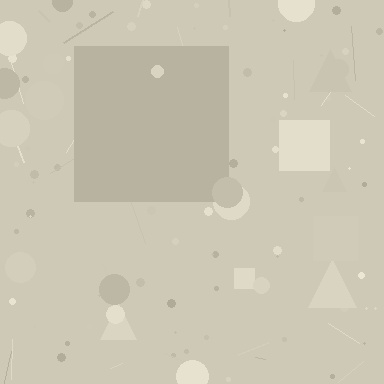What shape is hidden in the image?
A square is hidden in the image.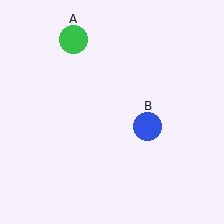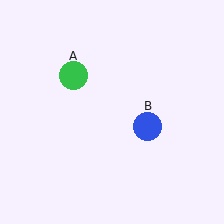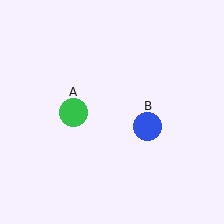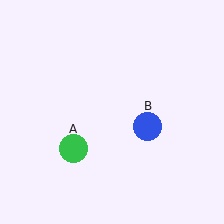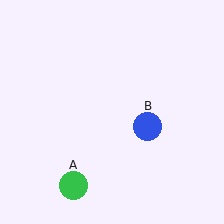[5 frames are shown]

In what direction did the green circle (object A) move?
The green circle (object A) moved down.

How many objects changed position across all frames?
1 object changed position: green circle (object A).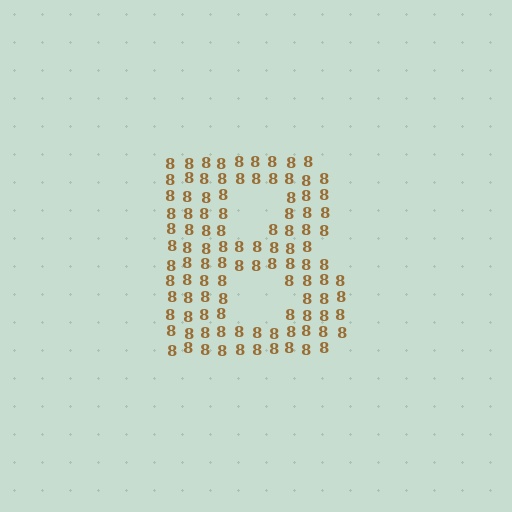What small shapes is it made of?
It is made of small digit 8's.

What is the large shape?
The large shape is the letter B.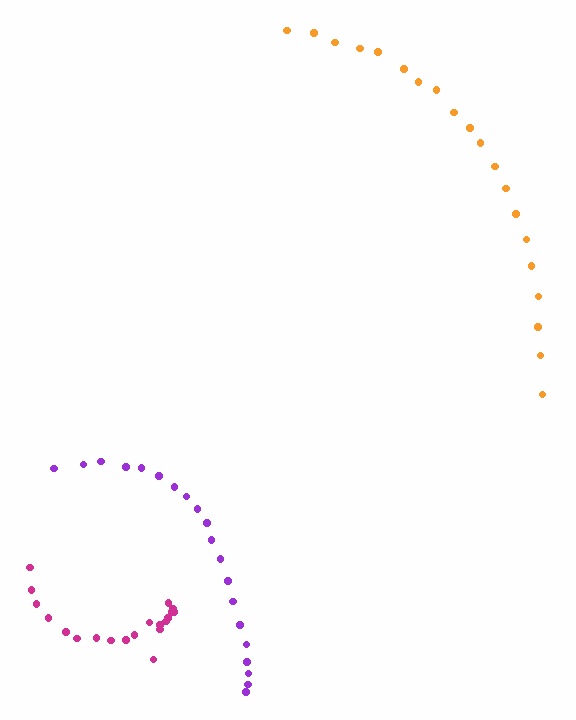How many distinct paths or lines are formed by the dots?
There are 3 distinct paths.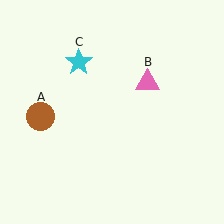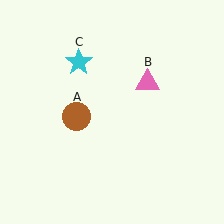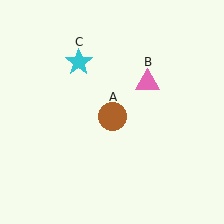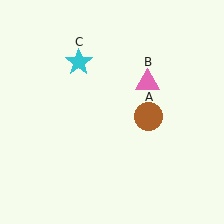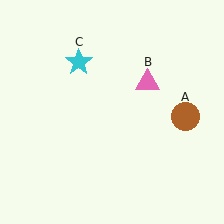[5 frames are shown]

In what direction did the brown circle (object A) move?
The brown circle (object A) moved right.